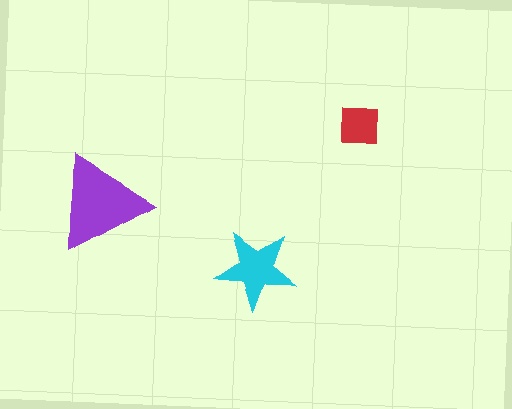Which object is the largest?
The purple triangle.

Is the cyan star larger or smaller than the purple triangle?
Smaller.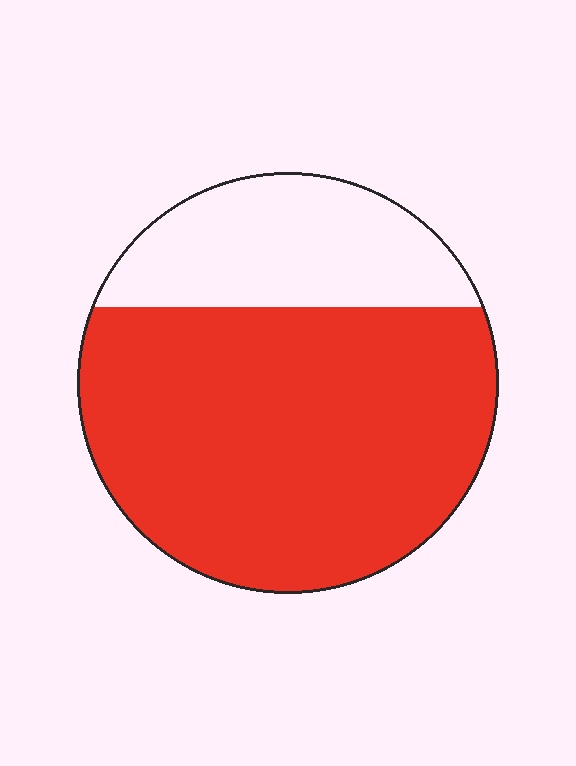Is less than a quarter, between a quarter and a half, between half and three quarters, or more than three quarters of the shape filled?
Between half and three quarters.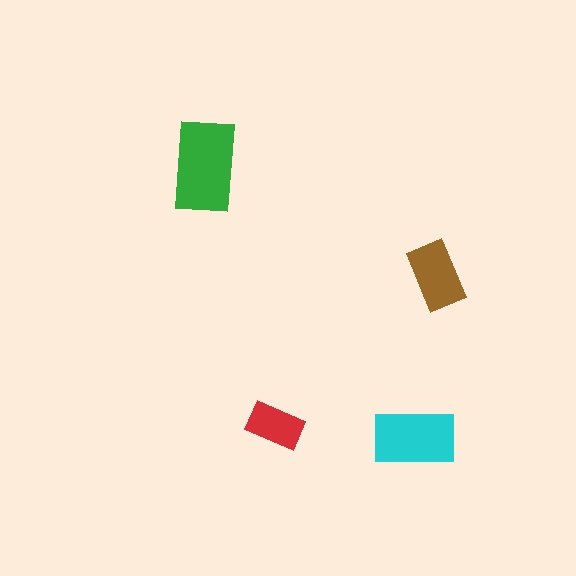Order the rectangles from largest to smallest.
the green one, the cyan one, the brown one, the red one.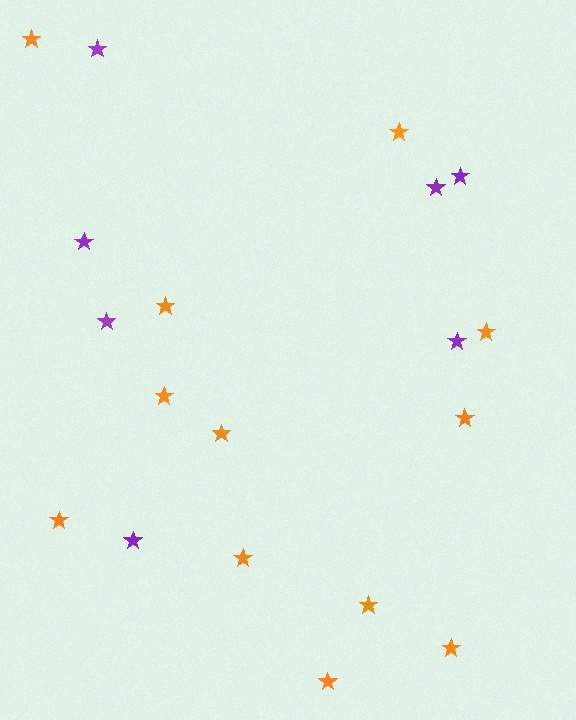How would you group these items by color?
There are 2 groups: one group of orange stars (12) and one group of purple stars (7).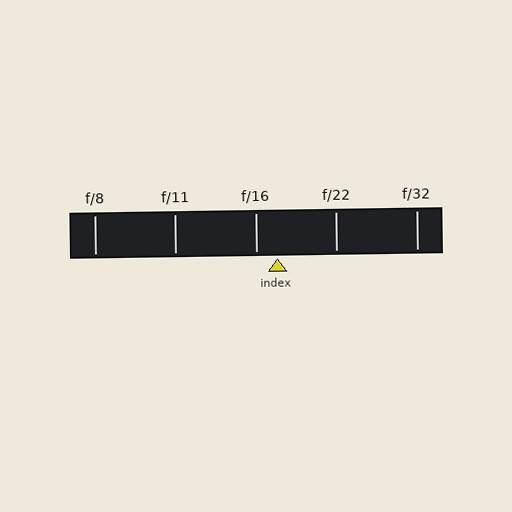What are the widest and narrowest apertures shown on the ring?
The widest aperture shown is f/8 and the narrowest is f/32.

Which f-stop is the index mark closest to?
The index mark is closest to f/16.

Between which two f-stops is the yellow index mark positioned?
The index mark is between f/16 and f/22.